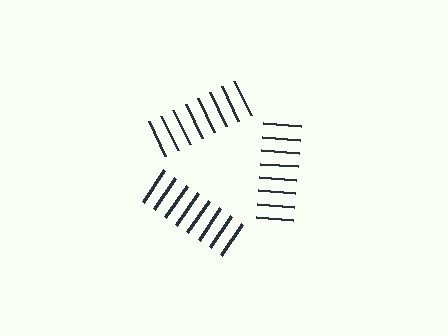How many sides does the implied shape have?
3 sides — the line-ends trace a triangle.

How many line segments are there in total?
24 — 8 along each of the 3 edges.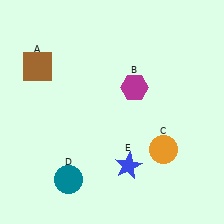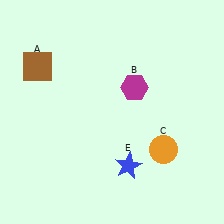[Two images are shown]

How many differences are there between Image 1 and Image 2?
There is 1 difference between the two images.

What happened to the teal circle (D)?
The teal circle (D) was removed in Image 2. It was in the bottom-left area of Image 1.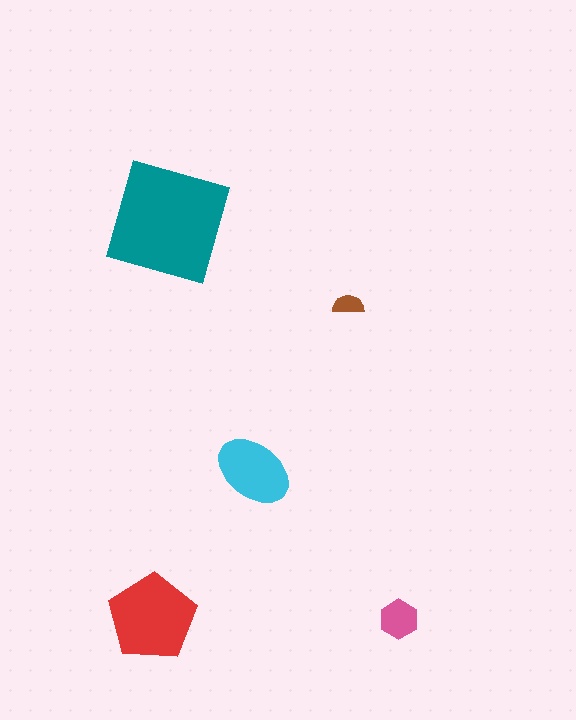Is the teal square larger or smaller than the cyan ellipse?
Larger.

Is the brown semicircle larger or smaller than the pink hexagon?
Smaller.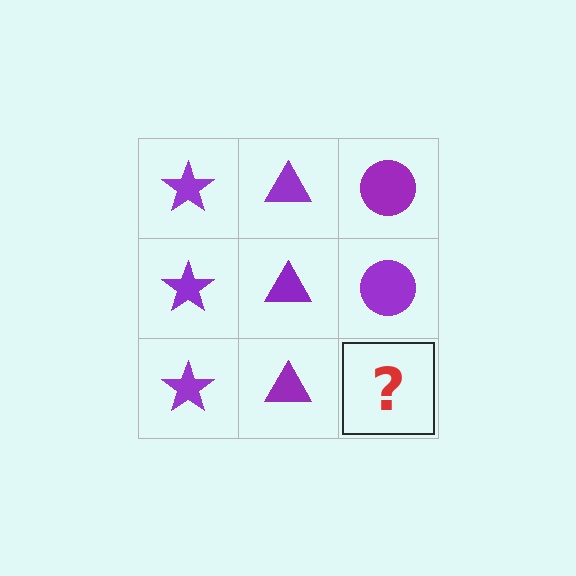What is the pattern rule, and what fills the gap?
The rule is that each column has a consistent shape. The gap should be filled with a purple circle.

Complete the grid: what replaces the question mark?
The question mark should be replaced with a purple circle.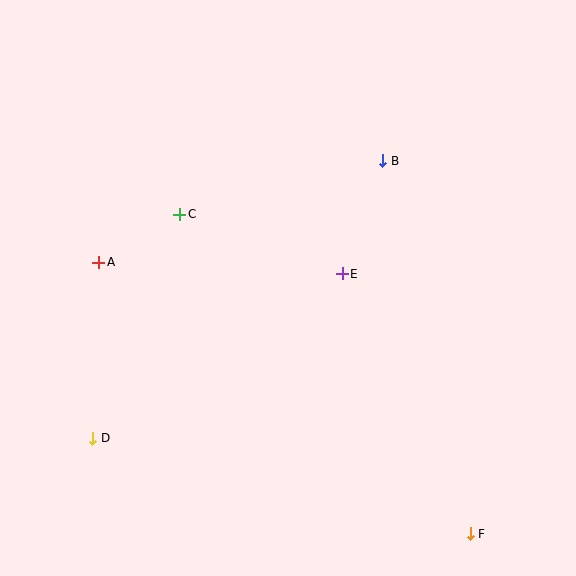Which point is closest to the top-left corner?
Point C is closest to the top-left corner.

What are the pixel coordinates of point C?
Point C is at (180, 214).